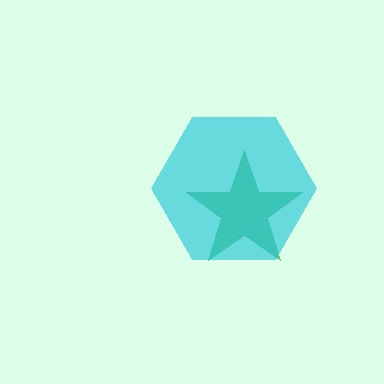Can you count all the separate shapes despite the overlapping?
Yes, there are 2 separate shapes.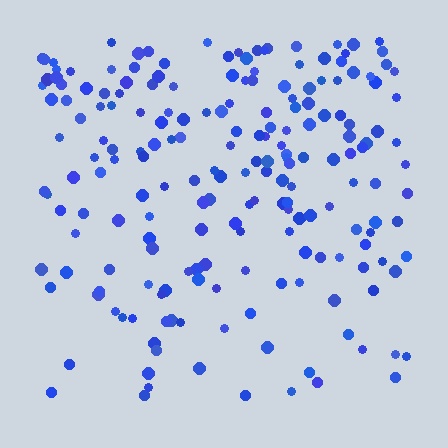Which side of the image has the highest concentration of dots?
The top.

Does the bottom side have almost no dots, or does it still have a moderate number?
Still a moderate number, just noticeably fewer than the top.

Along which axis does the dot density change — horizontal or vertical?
Vertical.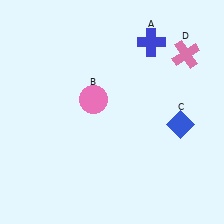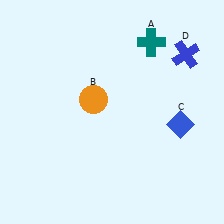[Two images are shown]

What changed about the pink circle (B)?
In Image 1, B is pink. In Image 2, it changed to orange.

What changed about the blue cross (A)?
In Image 1, A is blue. In Image 2, it changed to teal.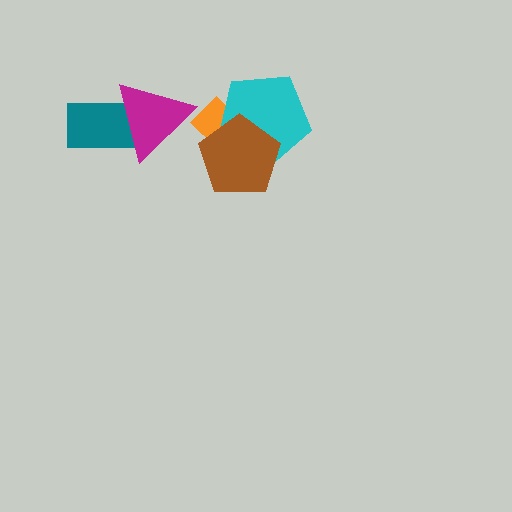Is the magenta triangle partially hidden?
No, no other shape covers it.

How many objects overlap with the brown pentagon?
2 objects overlap with the brown pentagon.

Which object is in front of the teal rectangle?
The magenta triangle is in front of the teal rectangle.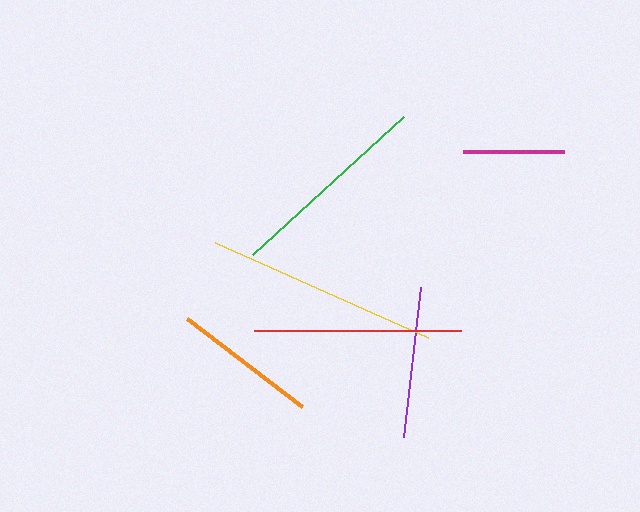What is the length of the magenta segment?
The magenta segment is approximately 101 pixels long.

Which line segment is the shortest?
The magenta line is the shortest at approximately 101 pixels.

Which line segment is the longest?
The yellow line is the longest at approximately 233 pixels.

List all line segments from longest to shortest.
From longest to shortest: yellow, red, green, purple, orange, magenta.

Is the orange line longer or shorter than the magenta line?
The orange line is longer than the magenta line.